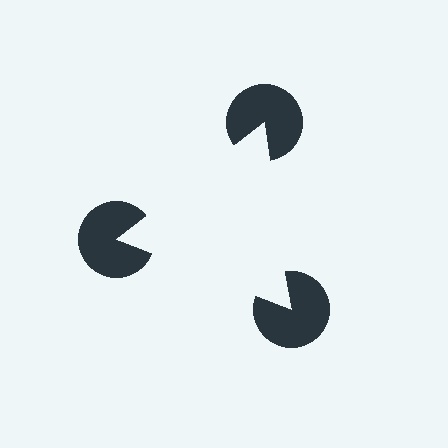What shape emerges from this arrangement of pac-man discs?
An illusory triangle — its edges are inferred from the aligned wedge cuts in the pac-man discs, not physically drawn.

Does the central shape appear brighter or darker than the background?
It typically appears slightly brighter than the background, even though no actual brightness change is drawn.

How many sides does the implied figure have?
3 sides.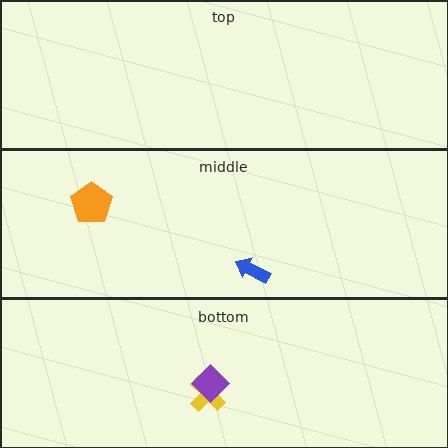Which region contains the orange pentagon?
The middle region.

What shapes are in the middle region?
The blue arrow, the orange pentagon.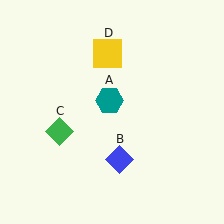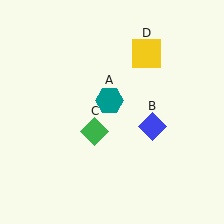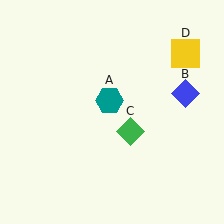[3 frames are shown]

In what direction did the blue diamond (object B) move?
The blue diamond (object B) moved up and to the right.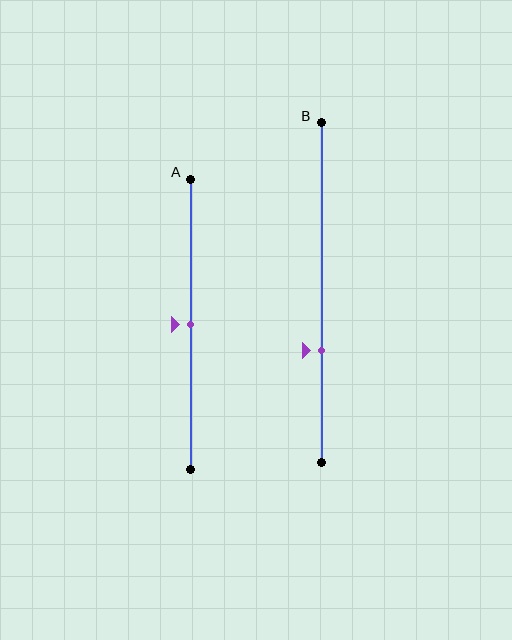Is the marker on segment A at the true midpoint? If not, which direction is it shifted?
Yes, the marker on segment A is at the true midpoint.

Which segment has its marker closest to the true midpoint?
Segment A has its marker closest to the true midpoint.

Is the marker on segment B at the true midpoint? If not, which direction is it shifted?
No, the marker on segment B is shifted downward by about 17% of the segment length.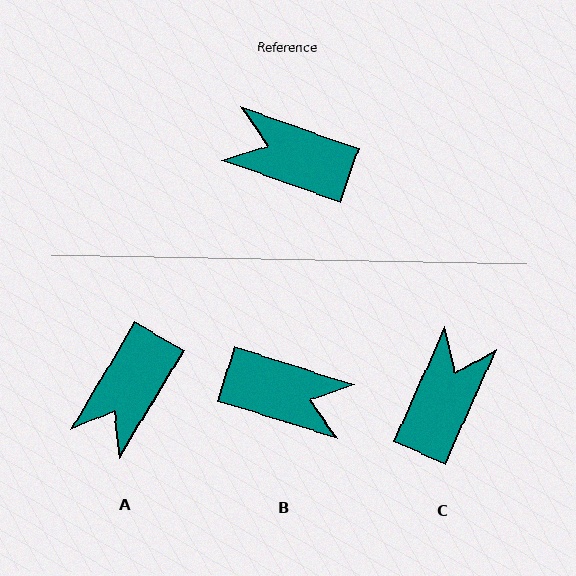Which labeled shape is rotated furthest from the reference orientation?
B, about 178 degrees away.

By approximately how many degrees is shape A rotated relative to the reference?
Approximately 79 degrees counter-clockwise.